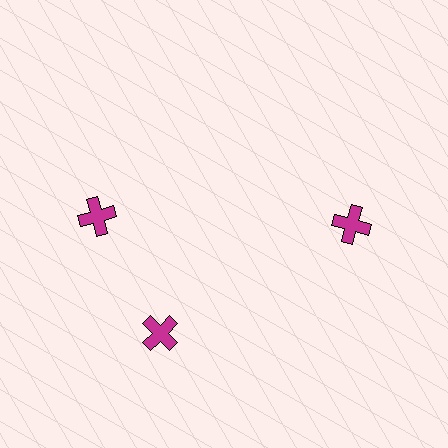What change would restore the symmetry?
The symmetry would be restored by rotating it back into even spacing with its neighbors so that all 3 crosses sit at equal angles and equal distance from the center.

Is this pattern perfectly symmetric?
No. The 3 magenta crosses are arranged in a ring, but one element near the 11 o'clock position is rotated out of alignment along the ring, breaking the 3-fold rotational symmetry.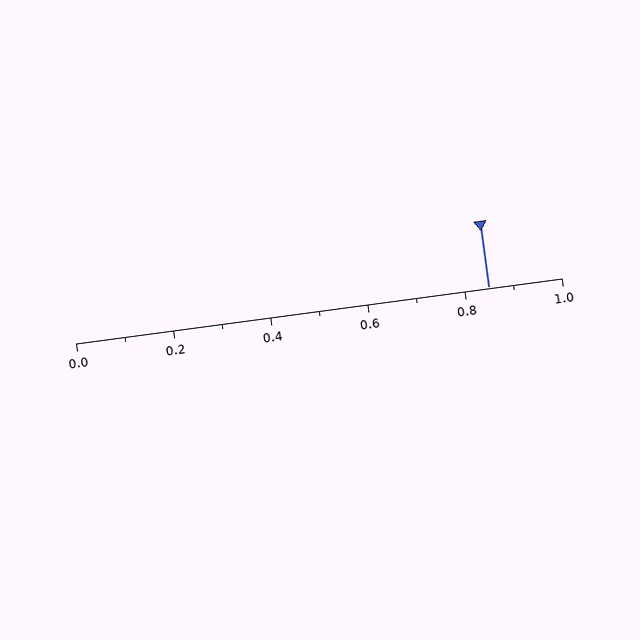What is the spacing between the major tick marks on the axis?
The major ticks are spaced 0.2 apart.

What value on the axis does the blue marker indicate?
The marker indicates approximately 0.85.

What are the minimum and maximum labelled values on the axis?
The axis runs from 0.0 to 1.0.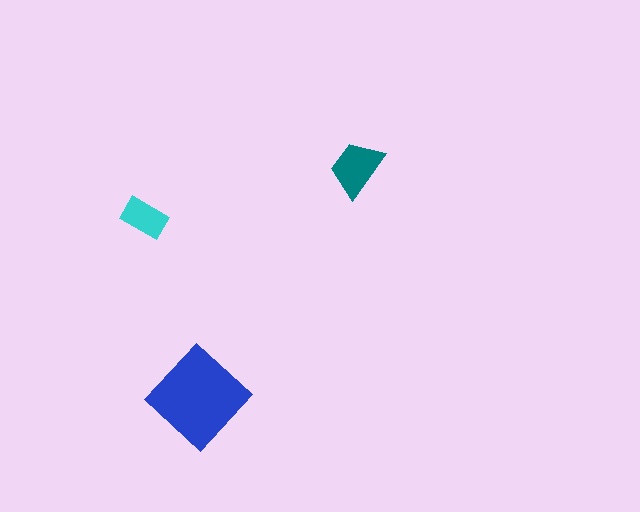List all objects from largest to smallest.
The blue diamond, the teal trapezoid, the cyan rectangle.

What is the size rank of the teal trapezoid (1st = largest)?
2nd.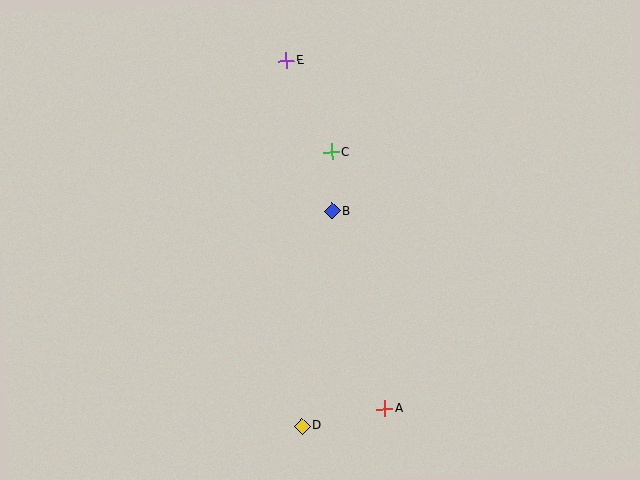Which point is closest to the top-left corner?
Point E is closest to the top-left corner.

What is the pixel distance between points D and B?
The distance between D and B is 217 pixels.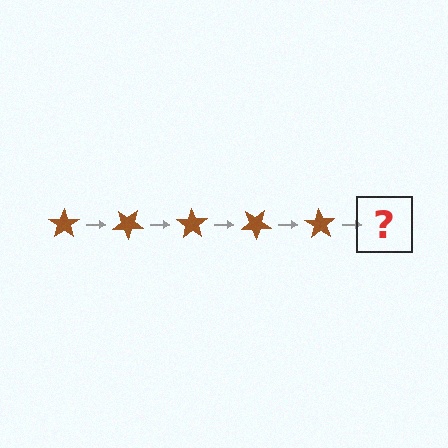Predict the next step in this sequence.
The next step is a brown star rotated 175 degrees.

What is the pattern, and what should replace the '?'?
The pattern is that the star rotates 35 degrees each step. The '?' should be a brown star rotated 175 degrees.